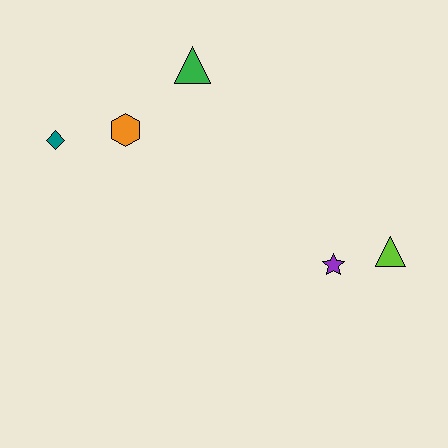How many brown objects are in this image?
There are no brown objects.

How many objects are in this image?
There are 5 objects.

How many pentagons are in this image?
There are no pentagons.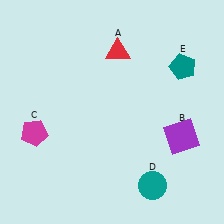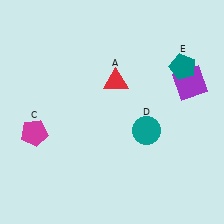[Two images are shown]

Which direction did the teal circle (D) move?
The teal circle (D) moved up.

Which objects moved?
The objects that moved are: the red triangle (A), the purple square (B), the teal circle (D).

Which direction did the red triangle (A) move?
The red triangle (A) moved down.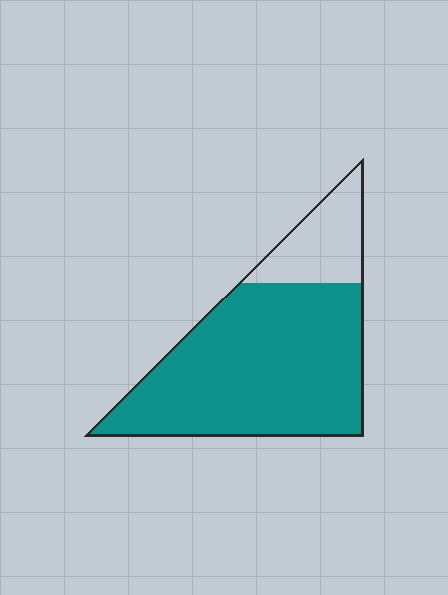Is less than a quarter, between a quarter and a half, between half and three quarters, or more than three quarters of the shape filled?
More than three quarters.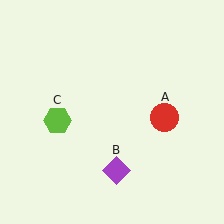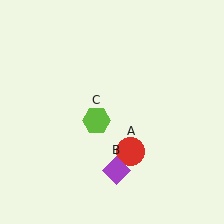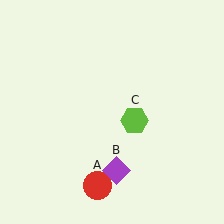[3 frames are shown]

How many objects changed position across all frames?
2 objects changed position: red circle (object A), lime hexagon (object C).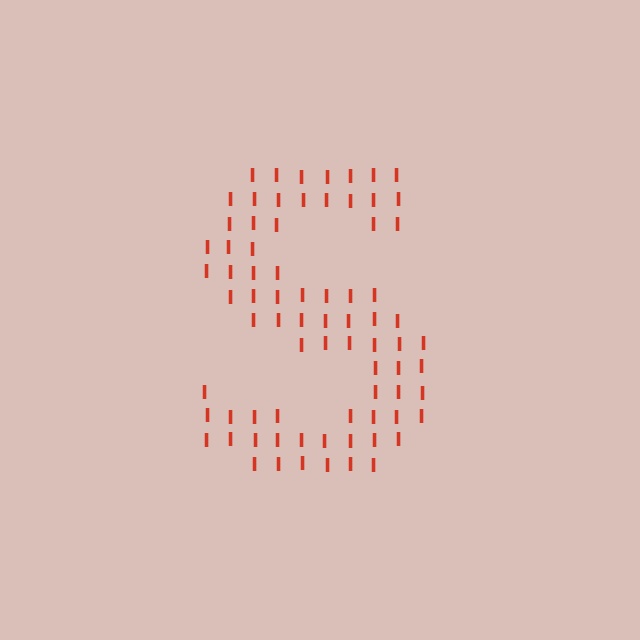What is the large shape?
The large shape is the letter S.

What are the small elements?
The small elements are letter I's.